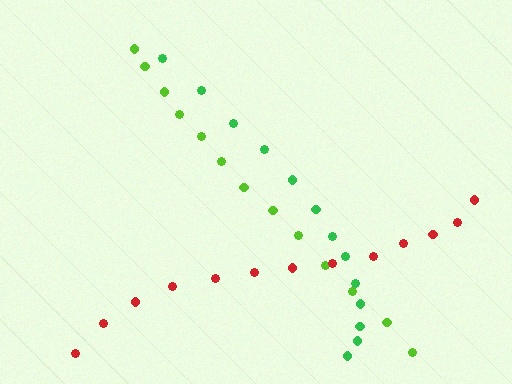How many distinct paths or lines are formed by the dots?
There are 3 distinct paths.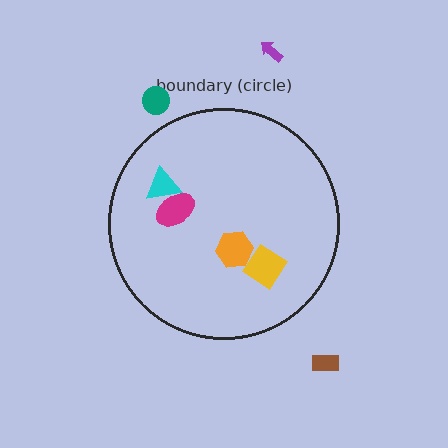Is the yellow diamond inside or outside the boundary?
Inside.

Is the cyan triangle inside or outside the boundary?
Inside.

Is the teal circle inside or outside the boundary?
Outside.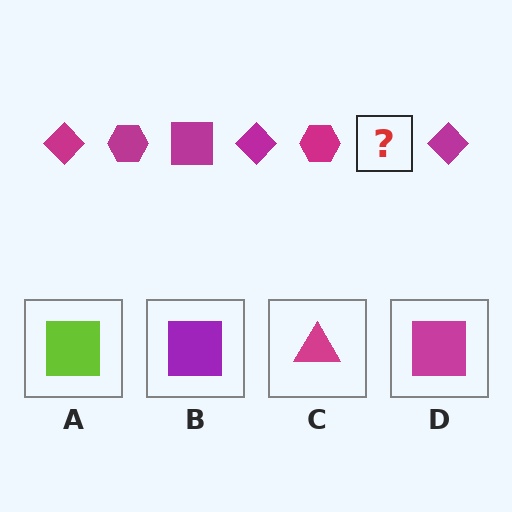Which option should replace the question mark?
Option D.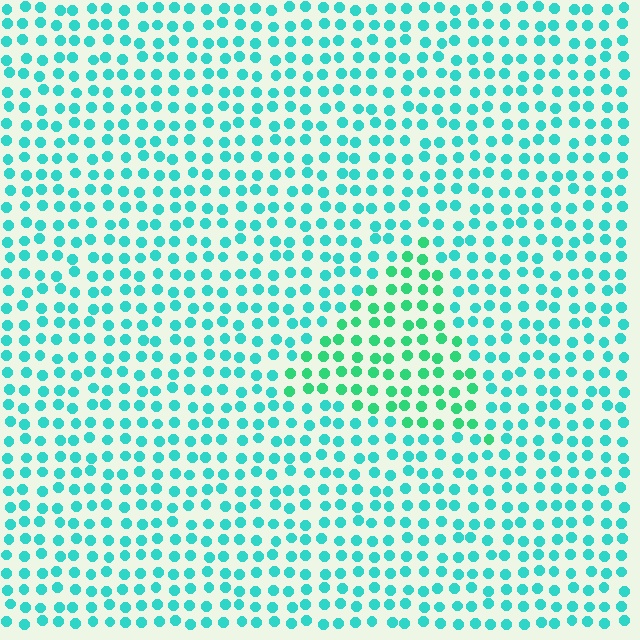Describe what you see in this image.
The image is filled with small cyan elements in a uniform arrangement. A triangle-shaped region is visible where the elements are tinted to a slightly different hue, forming a subtle color boundary.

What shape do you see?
I see a triangle.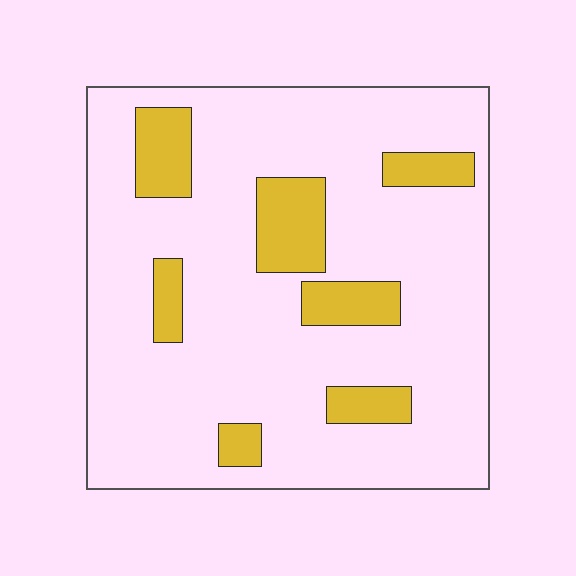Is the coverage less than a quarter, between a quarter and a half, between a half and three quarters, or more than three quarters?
Less than a quarter.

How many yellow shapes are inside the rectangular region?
7.